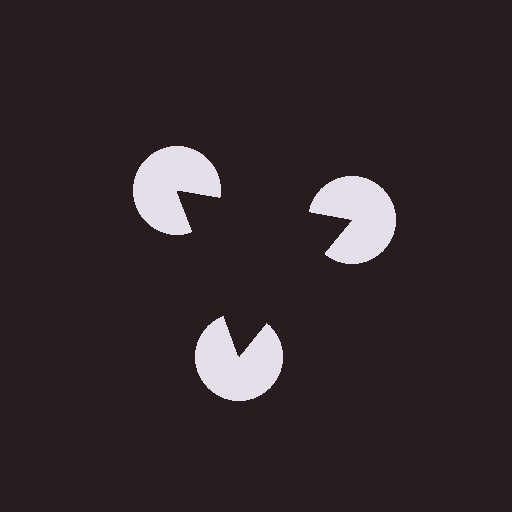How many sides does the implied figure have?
3 sides.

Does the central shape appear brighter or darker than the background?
It typically appears slightly darker than the background, even though no actual brightness change is drawn.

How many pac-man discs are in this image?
There are 3 — one at each vertex of the illusory triangle.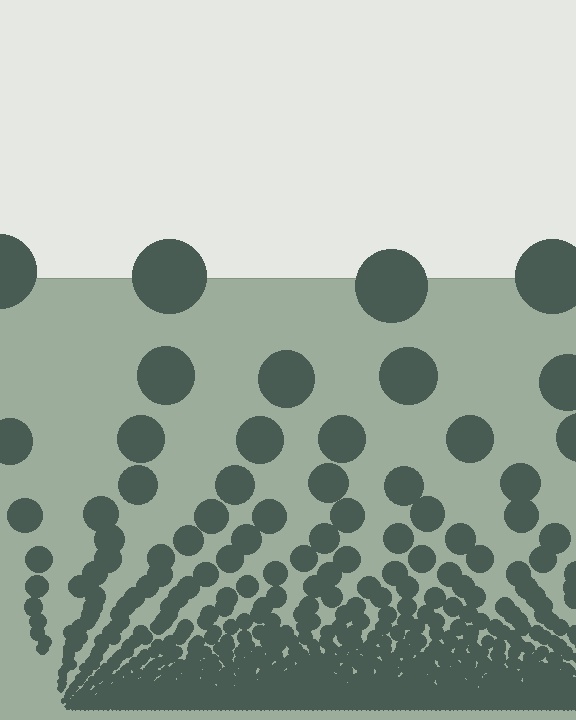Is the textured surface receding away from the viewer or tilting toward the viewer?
The surface appears to tilt toward the viewer. Texture elements get larger and sparser toward the top.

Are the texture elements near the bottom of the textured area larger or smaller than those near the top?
Smaller. The gradient is inverted — elements near the bottom are smaller and denser.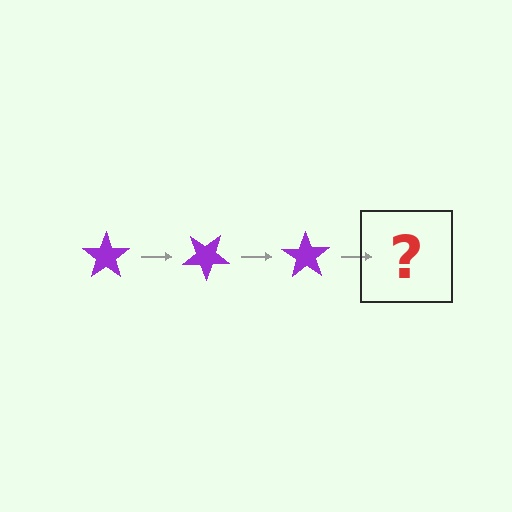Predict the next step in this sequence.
The next step is a purple star rotated 105 degrees.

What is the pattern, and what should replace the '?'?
The pattern is that the star rotates 35 degrees each step. The '?' should be a purple star rotated 105 degrees.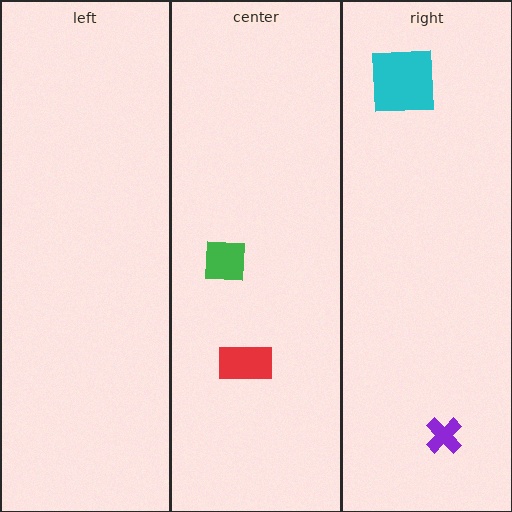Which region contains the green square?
The center region.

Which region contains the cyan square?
The right region.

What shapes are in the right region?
The purple cross, the cyan square.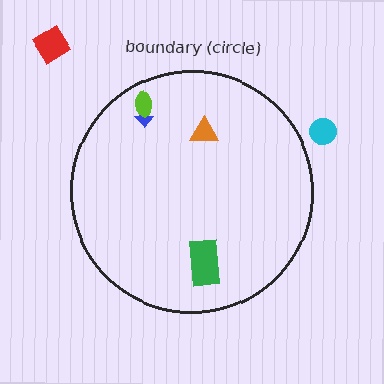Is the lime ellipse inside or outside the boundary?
Inside.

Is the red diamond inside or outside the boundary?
Outside.